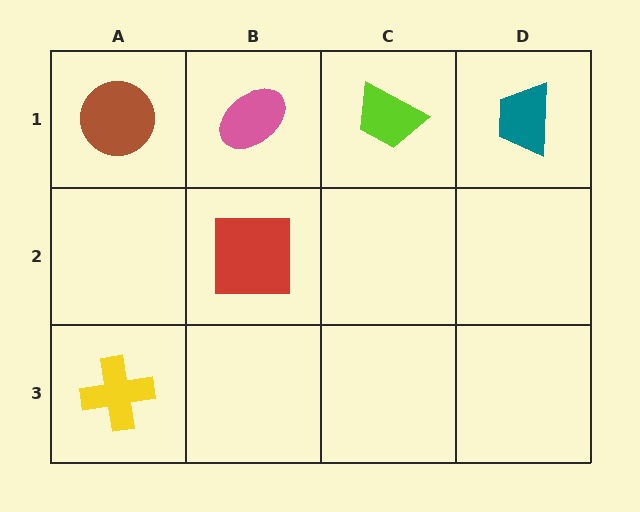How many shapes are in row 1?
4 shapes.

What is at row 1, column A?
A brown circle.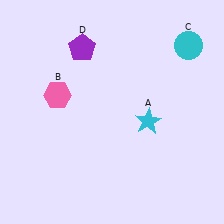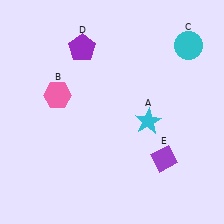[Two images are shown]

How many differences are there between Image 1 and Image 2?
There is 1 difference between the two images.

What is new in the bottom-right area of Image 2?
A purple diamond (E) was added in the bottom-right area of Image 2.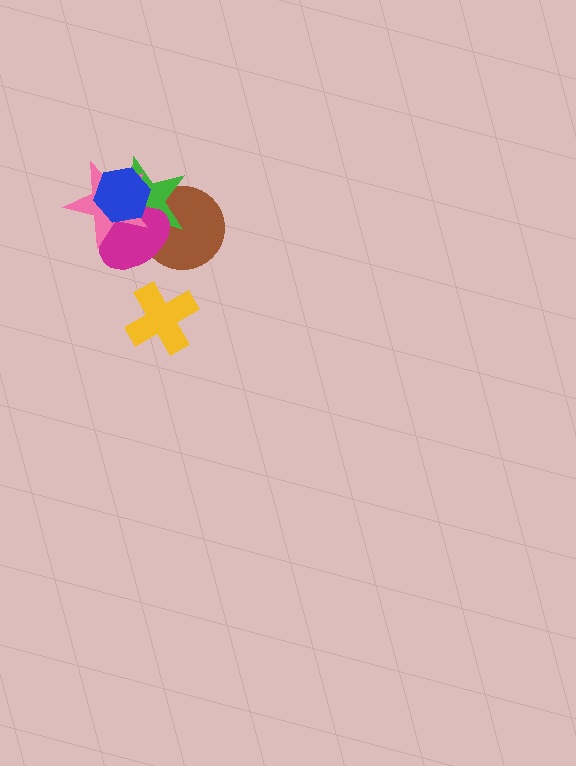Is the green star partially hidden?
Yes, it is partially covered by another shape.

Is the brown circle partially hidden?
Yes, it is partially covered by another shape.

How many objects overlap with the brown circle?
3 objects overlap with the brown circle.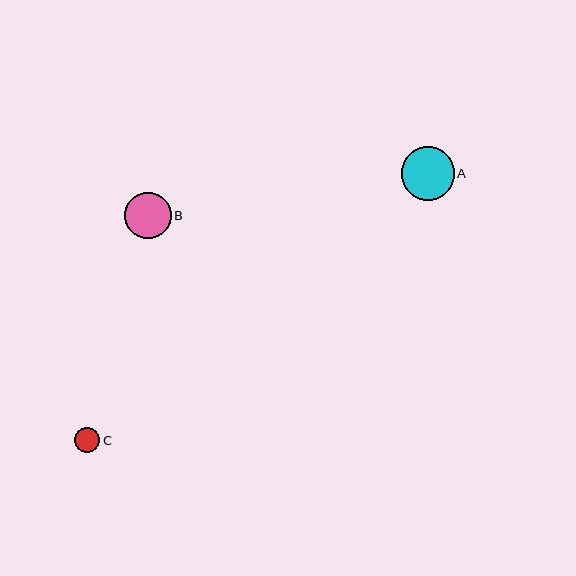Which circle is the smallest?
Circle C is the smallest with a size of approximately 25 pixels.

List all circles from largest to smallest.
From largest to smallest: A, B, C.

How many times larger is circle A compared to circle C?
Circle A is approximately 2.1 times the size of circle C.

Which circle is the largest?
Circle A is the largest with a size of approximately 53 pixels.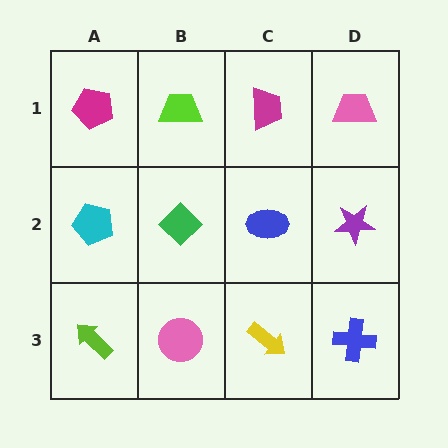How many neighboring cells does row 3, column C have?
3.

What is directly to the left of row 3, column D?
A yellow arrow.